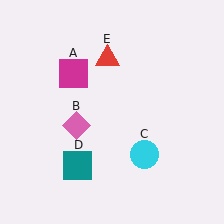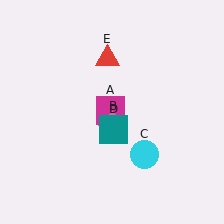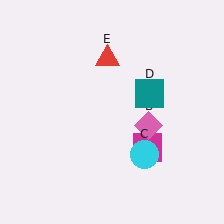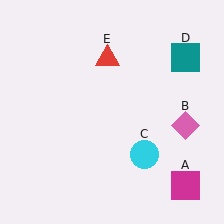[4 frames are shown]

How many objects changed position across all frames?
3 objects changed position: magenta square (object A), pink diamond (object B), teal square (object D).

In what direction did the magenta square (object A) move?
The magenta square (object A) moved down and to the right.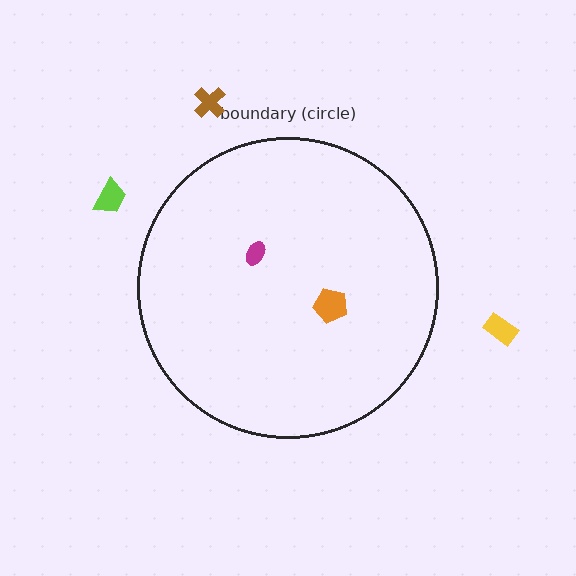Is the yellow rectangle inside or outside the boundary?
Outside.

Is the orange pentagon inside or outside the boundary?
Inside.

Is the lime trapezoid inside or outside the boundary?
Outside.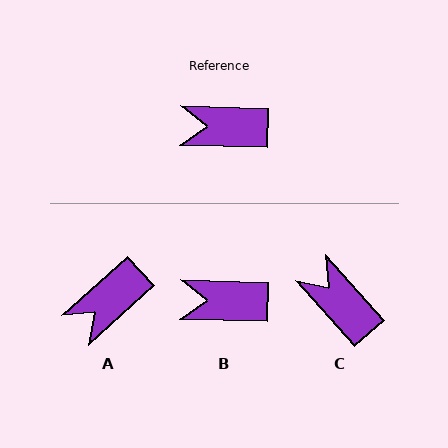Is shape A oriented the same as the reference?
No, it is off by about 44 degrees.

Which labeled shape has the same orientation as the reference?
B.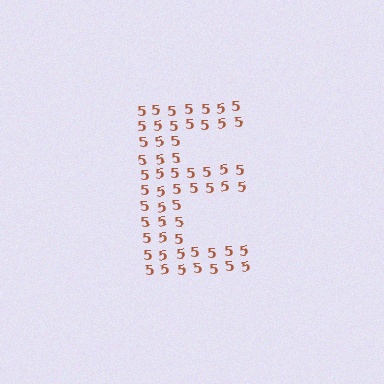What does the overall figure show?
The overall figure shows the letter E.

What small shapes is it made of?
It is made of small digit 5's.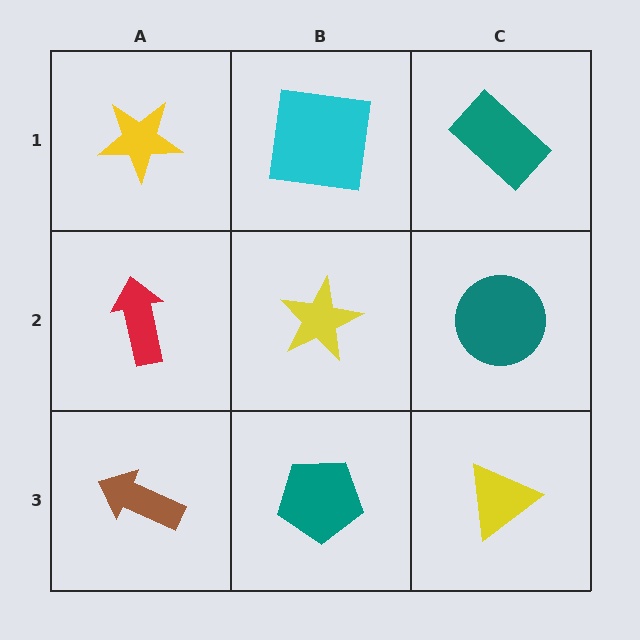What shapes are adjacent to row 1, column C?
A teal circle (row 2, column C), a cyan square (row 1, column B).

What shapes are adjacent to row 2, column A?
A yellow star (row 1, column A), a brown arrow (row 3, column A), a yellow star (row 2, column B).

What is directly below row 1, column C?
A teal circle.